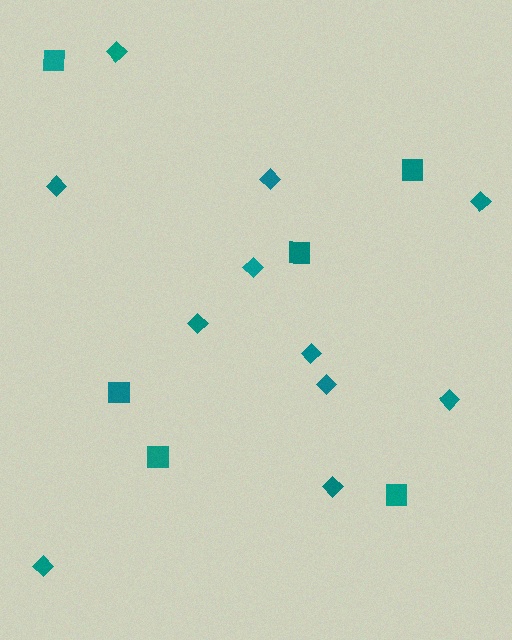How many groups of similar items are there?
There are 2 groups: one group of squares (6) and one group of diamonds (11).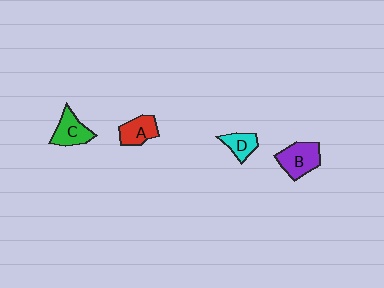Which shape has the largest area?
Shape B (purple).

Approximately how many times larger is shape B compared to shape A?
Approximately 1.3 times.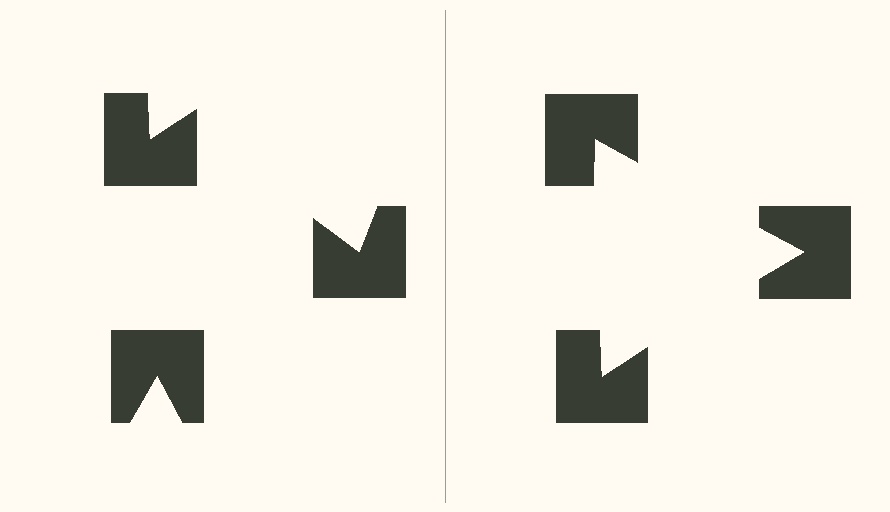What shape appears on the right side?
An illusory triangle.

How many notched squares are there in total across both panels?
6 — 3 on each side.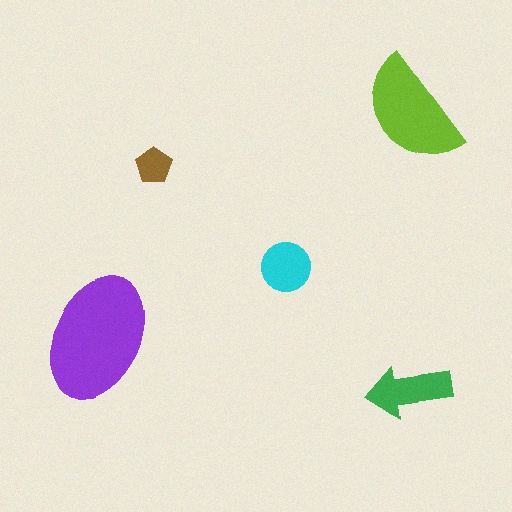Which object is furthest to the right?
The lime semicircle is rightmost.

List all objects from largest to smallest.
The purple ellipse, the lime semicircle, the green arrow, the cyan circle, the brown pentagon.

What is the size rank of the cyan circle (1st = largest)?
4th.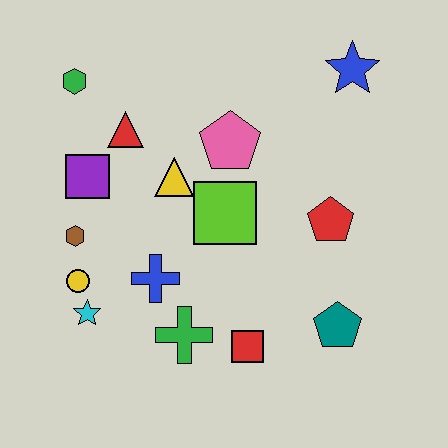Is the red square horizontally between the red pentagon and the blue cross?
Yes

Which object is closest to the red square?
The green cross is closest to the red square.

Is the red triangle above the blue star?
No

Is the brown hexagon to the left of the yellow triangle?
Yes